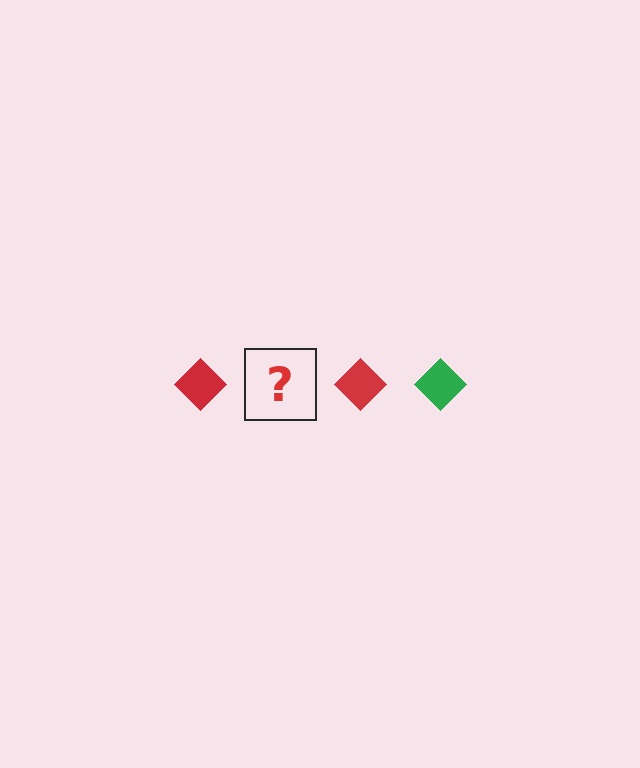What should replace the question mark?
The question mark should be replaced with a green diamond.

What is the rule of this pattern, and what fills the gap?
The rule is that the pattern cycles through red, green diamonds. The gap should be filled with a green diamond.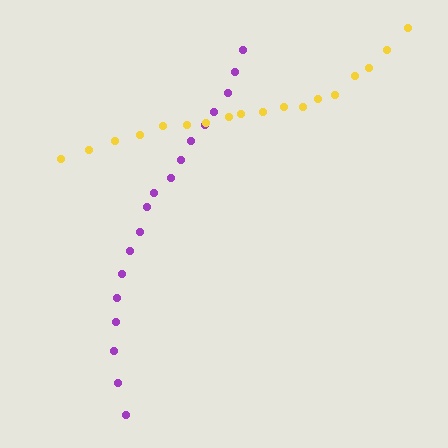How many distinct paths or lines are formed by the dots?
There are 2 distinct paths.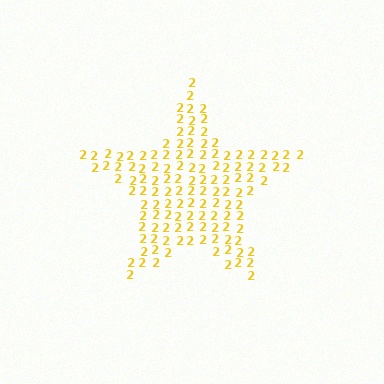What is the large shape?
The large shape is a star.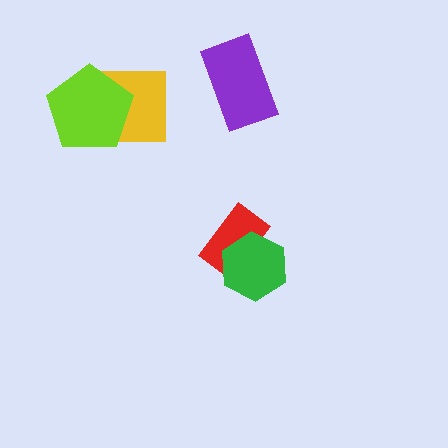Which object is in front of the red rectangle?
The green hexagon is in front of the red rectangle.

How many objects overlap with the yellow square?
1 object overlaps with the yellow square.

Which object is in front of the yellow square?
The lime pentagon is in front of the yellow square.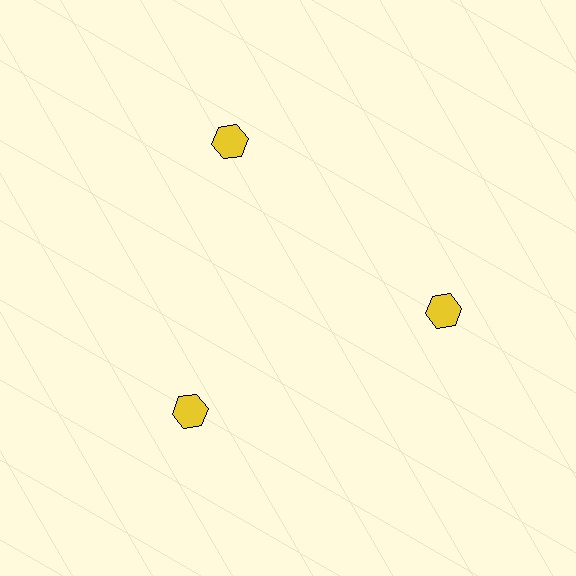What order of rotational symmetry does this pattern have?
This pattern has 3-fold rotational symmetry.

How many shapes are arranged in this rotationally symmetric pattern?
There are 3 shapes, arranged in 3 groups of 1.